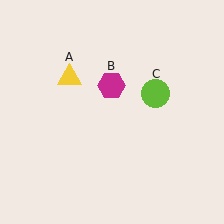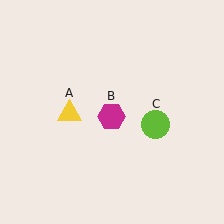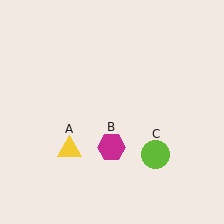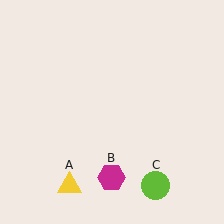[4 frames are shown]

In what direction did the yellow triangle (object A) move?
The yellow triangle (object A) moved down.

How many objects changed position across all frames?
3 objects changed position: yellow triangle (object A), magenta hexagon (object B), lime circle (object C).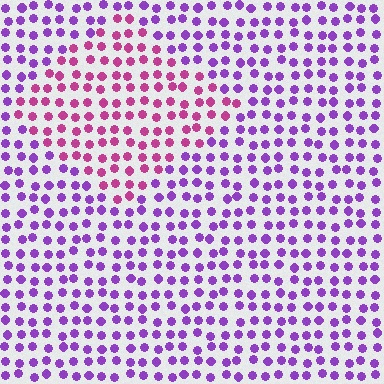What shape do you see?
I see a diamond.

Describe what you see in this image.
The image is filled with small purple elements in a uniform arrangement. A diamond-shaped region is visible where the elements are tinted to a slightly different hue, forming a subtle color boundary.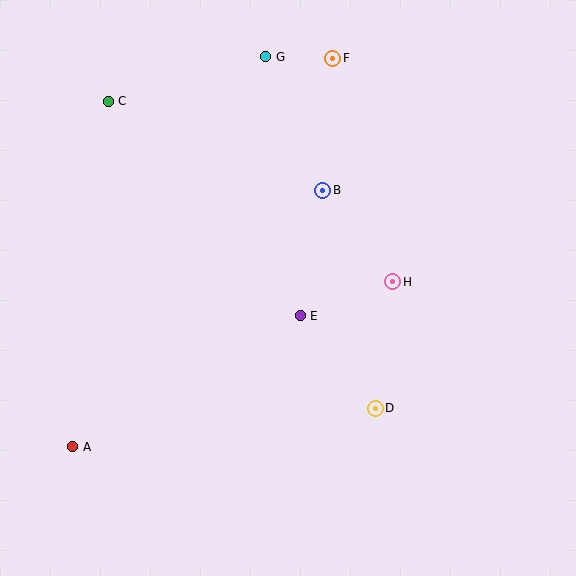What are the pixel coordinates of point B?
Point B is at (323, 190).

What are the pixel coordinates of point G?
Point G is at (266, 57).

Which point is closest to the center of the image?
Point E at (300, 316) is closest to the center.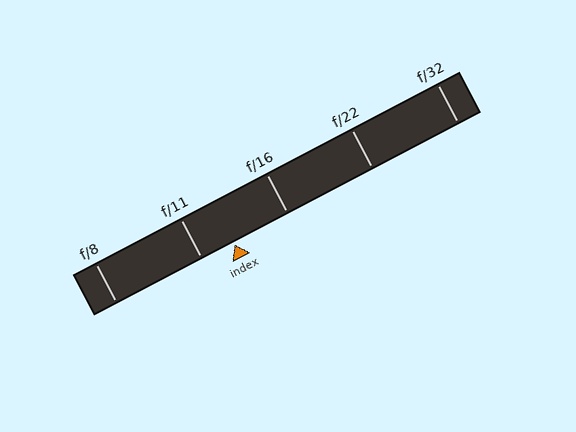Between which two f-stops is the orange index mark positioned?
The index mark is between f/11 and f/16.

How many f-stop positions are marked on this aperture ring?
There are 5 f-stop positions marked.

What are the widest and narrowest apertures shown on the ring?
The widest aperture shown is f/8 and the narrowest is f/32.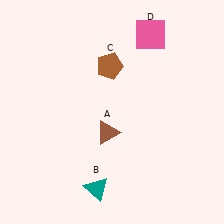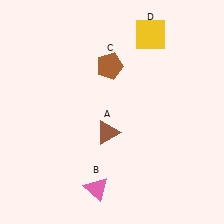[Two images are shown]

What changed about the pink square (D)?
In Image 1, D is pink. In Image 2, it changed to yellow.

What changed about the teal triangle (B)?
In Image 1, B is teal. In Image 2, it changed to pink.